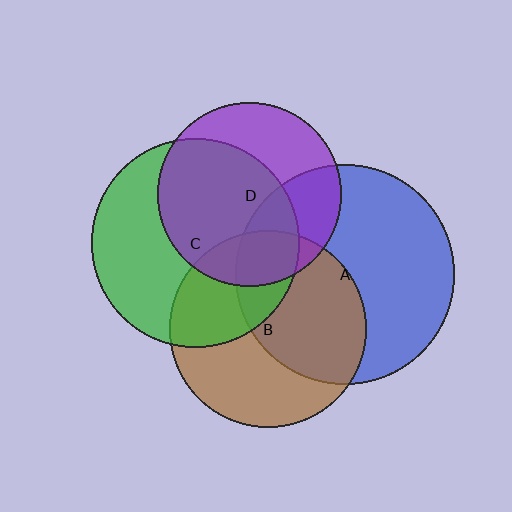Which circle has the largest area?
Circle A (blue).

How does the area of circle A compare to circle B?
Approximately 1.2 times.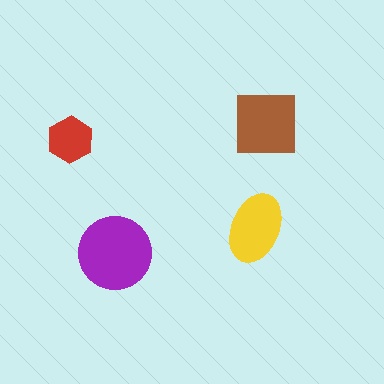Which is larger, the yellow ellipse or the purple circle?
The purple circle.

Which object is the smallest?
The red hexagon.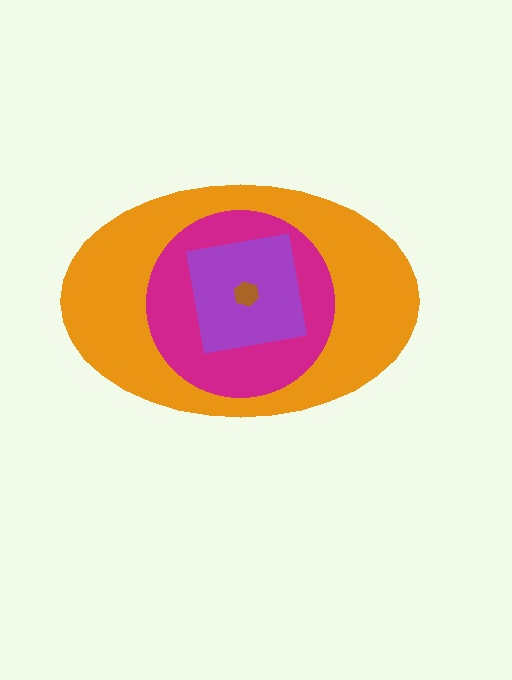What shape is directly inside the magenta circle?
The purple square.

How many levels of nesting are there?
4.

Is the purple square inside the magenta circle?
Yes.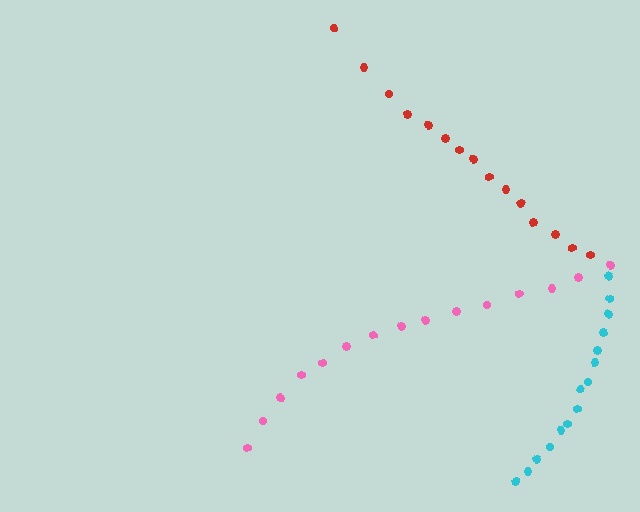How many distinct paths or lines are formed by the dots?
There are 3 distinct paths.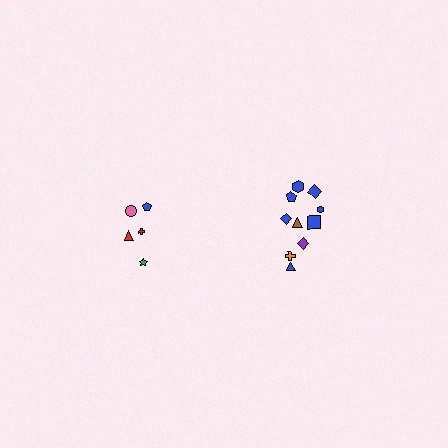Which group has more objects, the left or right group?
The right group.